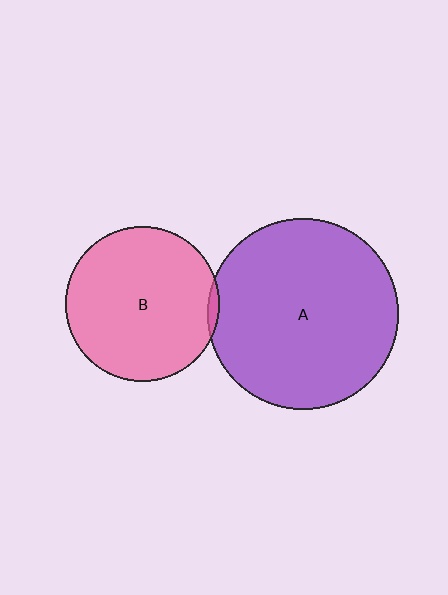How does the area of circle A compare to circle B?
Approximately 1.5 times.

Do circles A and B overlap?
Yes.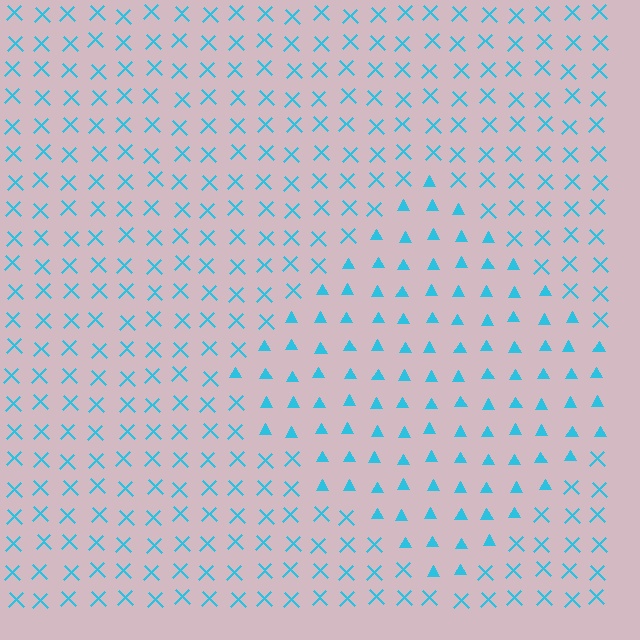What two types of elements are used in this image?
The image uses triangles inside the diamond region and X marks outside it.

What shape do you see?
I see a diamond.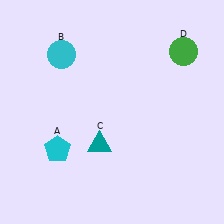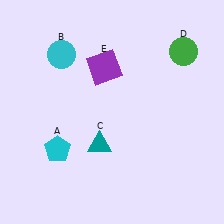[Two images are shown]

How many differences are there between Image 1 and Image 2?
There is 1 difference between the two images.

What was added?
A purple square (E) was added in Image 2.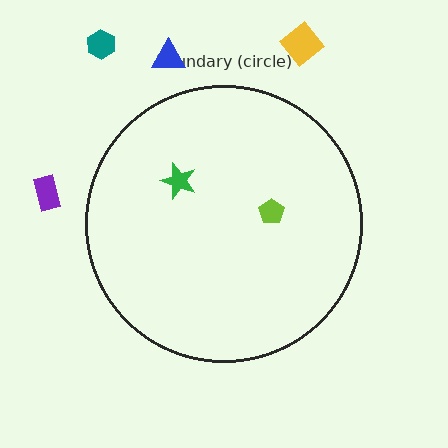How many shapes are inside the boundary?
2 inside, 4 outside.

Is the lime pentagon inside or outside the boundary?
Inside.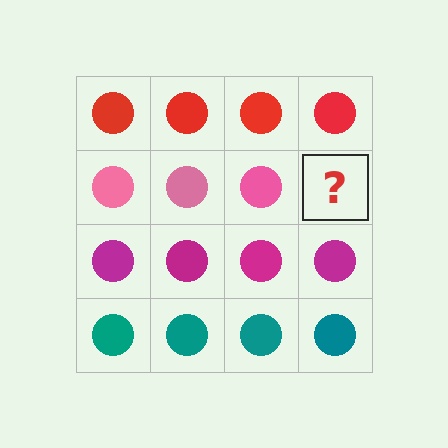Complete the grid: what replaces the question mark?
The question mark should be replaced with a pink circle.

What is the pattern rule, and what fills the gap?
The rule is that each row has a consistent color. The gap should be filled with a pink circle.